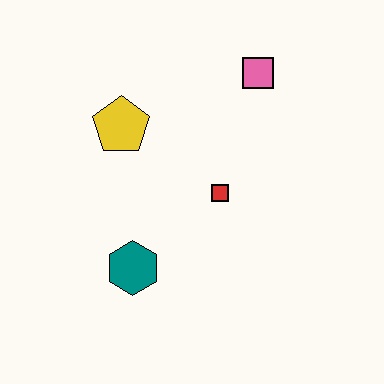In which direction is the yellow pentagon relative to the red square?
The yellow pentagon is to the left of the red square.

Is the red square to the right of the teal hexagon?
Yes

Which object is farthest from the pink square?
The teal hexagon is farthest from the pink square.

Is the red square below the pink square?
Yes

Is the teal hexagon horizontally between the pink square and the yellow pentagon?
Yes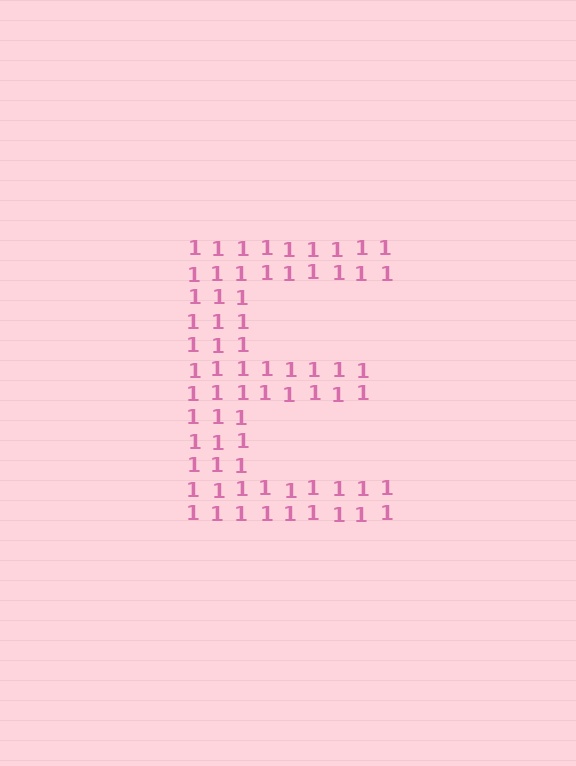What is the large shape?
The large shape is the letter E.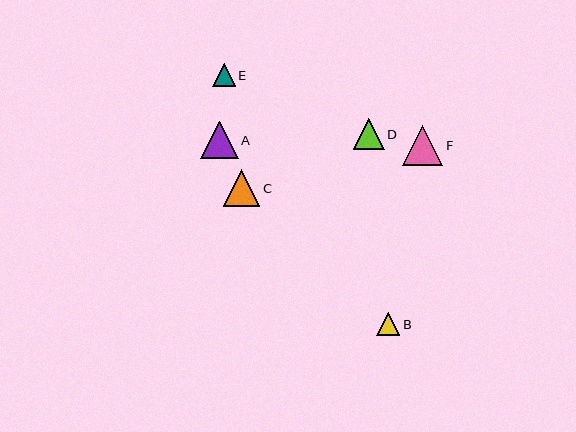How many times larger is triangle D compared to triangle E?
Triangle D is approximately 1.3 times the size of triangle E.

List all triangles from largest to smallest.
From largest to smallest: F, A, C, D, B, E.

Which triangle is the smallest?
Triangle E is the smallest with a size of approximately 23 pixels.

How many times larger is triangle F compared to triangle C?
Triangle F is approximately 1.1 times the size of triangle C.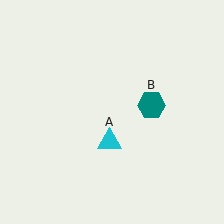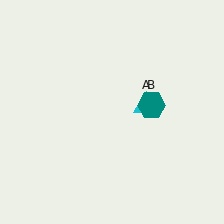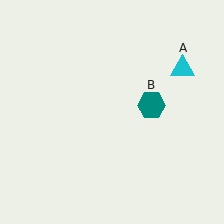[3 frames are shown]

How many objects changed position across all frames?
1 object changed position: cyan triangle (object A).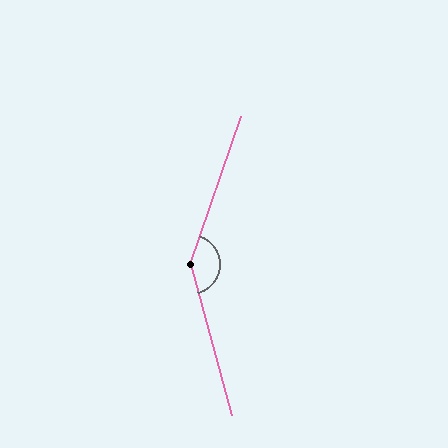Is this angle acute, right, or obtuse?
It is obtuse.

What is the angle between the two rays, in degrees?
Approximately 146 degrees.